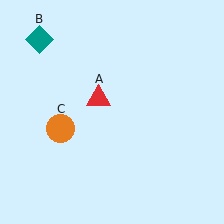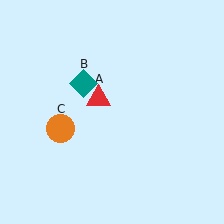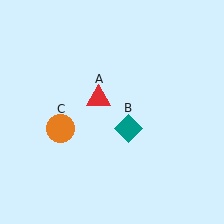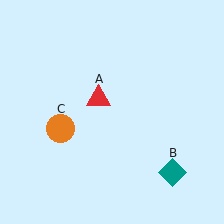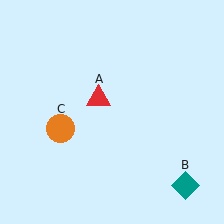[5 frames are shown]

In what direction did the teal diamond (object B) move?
The teal diamond (object B) moved down and to the right.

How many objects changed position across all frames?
1 object changed position: teal diamond (object B).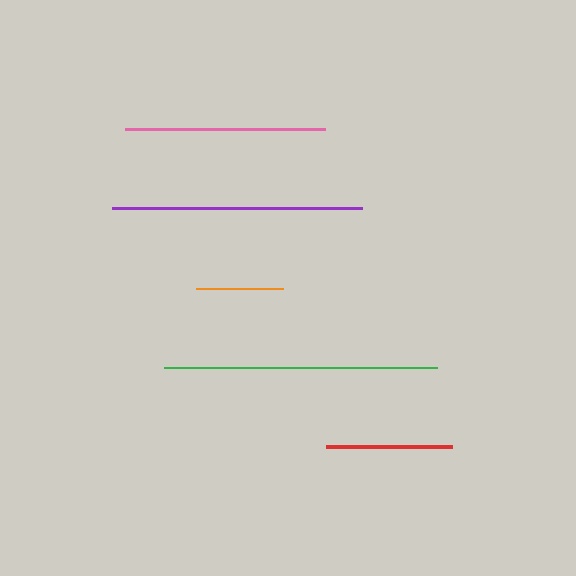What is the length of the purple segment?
The purple segment is approximately 250 pixels long.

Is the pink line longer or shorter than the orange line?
The pink line is longer than the orange line.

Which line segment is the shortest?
The orange line is the shortest at approximately 88 pixels.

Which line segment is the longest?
The green line is the longest at approximately 273 pixels.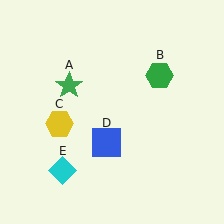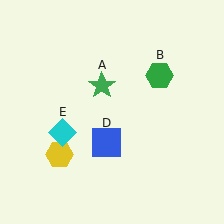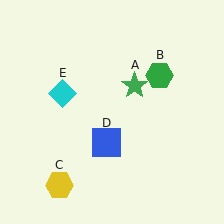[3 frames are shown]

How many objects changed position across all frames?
3 objects changed position: green star (object A), yellow hexagon (object C), cyan diamond (object E).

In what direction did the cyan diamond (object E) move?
The cyan diamond (object E) moved up.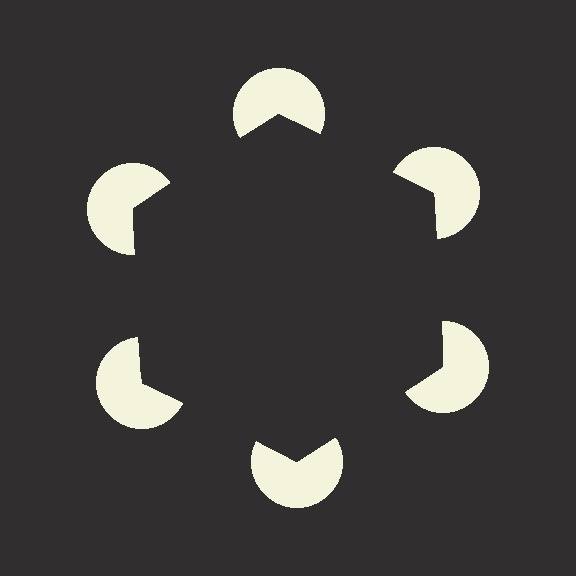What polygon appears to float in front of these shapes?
An illusory hexagon — its edges are inferred from the aligned wedge cuts in the pac-man discs, not physically drawn.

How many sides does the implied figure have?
6 sides.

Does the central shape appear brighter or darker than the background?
It typically appears slightly darker than the background, even though no actual brightness change is drawn.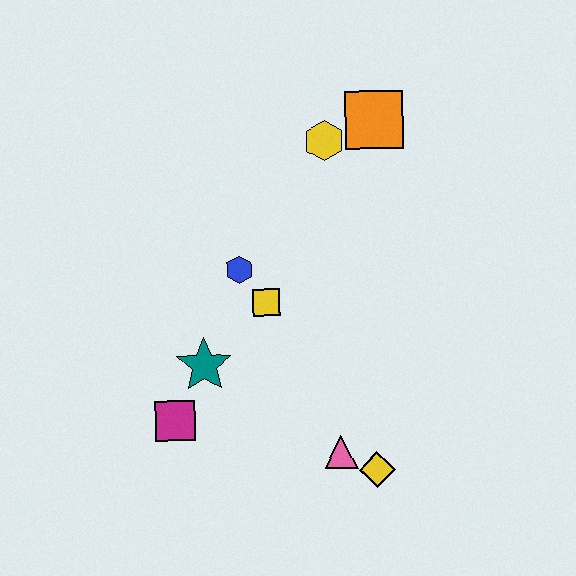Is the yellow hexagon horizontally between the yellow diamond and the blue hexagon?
Yes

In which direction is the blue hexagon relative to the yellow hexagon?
The blue hexagon is below the yellow hexagon.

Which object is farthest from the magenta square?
The orange square is farthest from the magenta square.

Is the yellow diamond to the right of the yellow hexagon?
Yes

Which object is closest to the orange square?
The yellow hexagon is closest to the orange square.